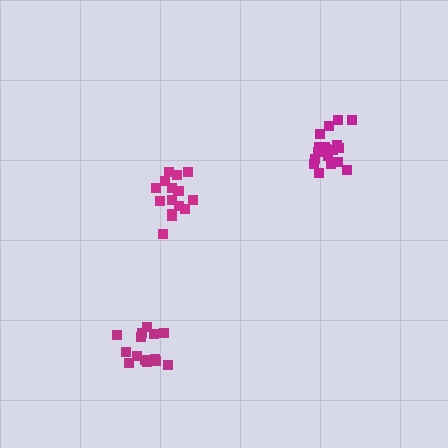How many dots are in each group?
Group 1: 14 dots, Group 2: 19 dots, Group 3: 15 dots (48 total).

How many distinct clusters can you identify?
There are 3 distinct clusters.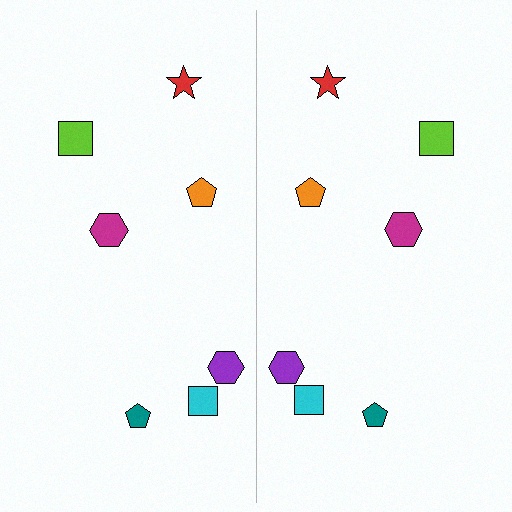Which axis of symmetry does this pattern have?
The pattern has a vertical axis of symmetry running through the center of the image.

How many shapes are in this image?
There are 14 shapes in this image.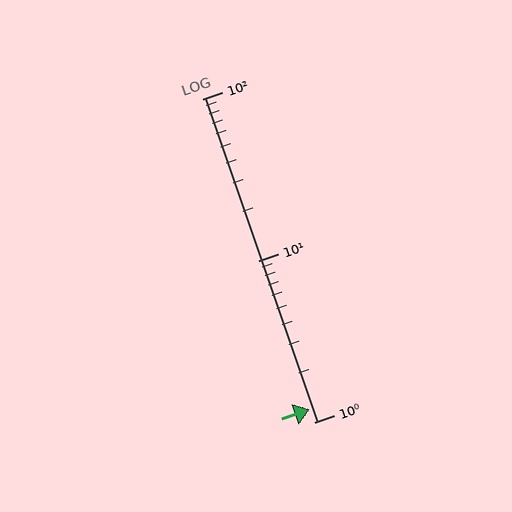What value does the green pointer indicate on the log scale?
The pointer indicates approximately 1.2.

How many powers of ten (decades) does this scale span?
The scale spans 2 decades, from 1 to 100.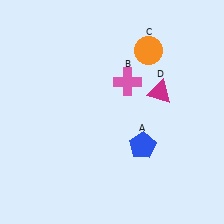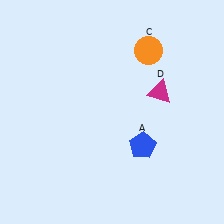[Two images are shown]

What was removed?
The pink cross (B) was removed in Image 2.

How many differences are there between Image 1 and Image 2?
There is 1 difference between the two images.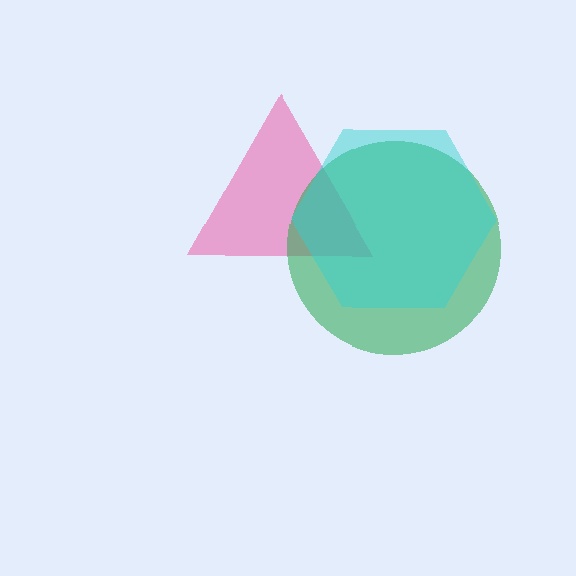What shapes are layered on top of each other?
The layered shapes are: a pink triangle, a green circle, a cyan hexagon.